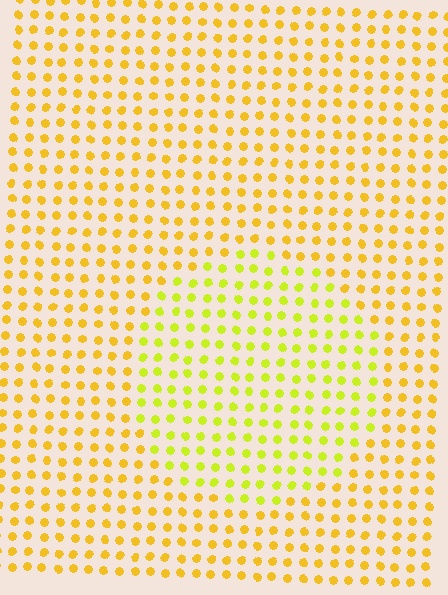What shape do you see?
I see a circle.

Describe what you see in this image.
The image is filled with small yellow elements in a uniform arrangement. A circle-shaped region is visible where the elements are tinted to a slightly different hue, forming a subtle color boundary.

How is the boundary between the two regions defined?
The boundary is defined purely by a slight shift in hue (about 27 degrees). Spacing, size, and orientation are identical on both sides.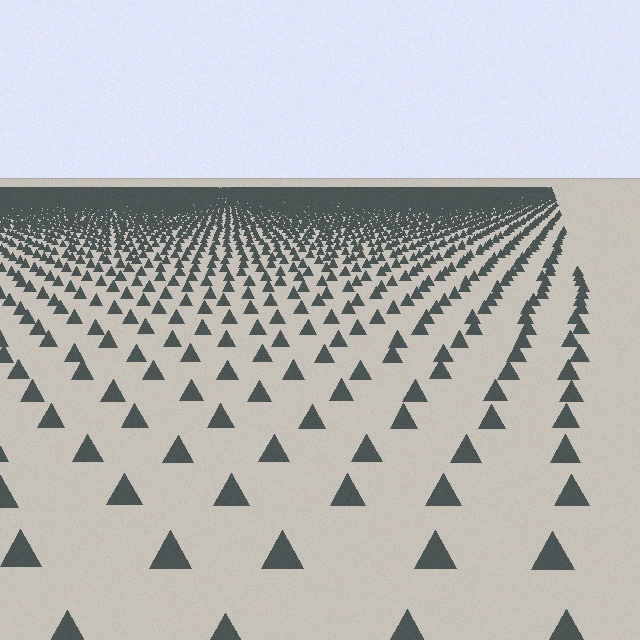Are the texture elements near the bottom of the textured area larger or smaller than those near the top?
Larger. Near the bottom, elements are closer to the viewer and appear at a bigger on-screen size.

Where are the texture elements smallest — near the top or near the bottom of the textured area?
Near the top.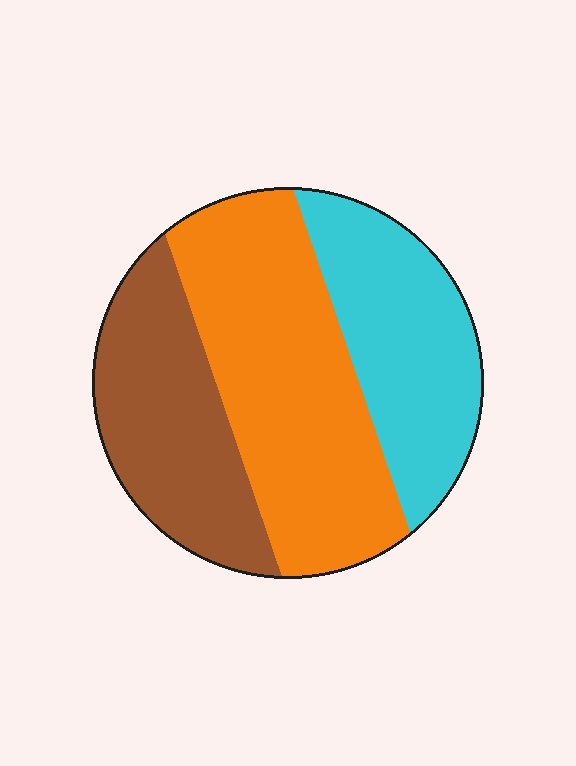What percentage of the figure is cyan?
Cyan covers 28% of the figure.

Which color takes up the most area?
Orange, at roughly 45%.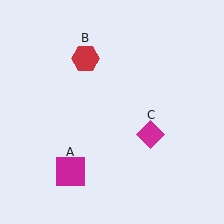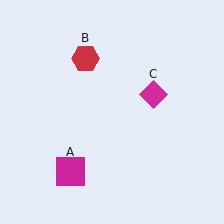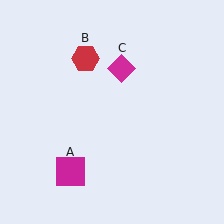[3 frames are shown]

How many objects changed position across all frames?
1 object changed position: magenta diamond (object C).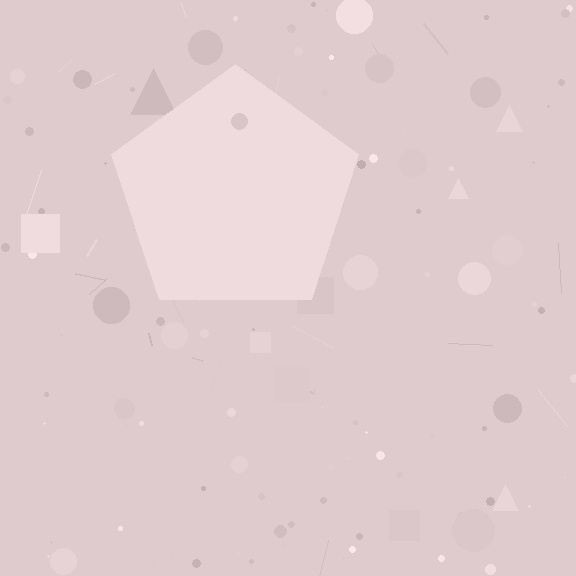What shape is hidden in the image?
A pentagon is hidden in the image.